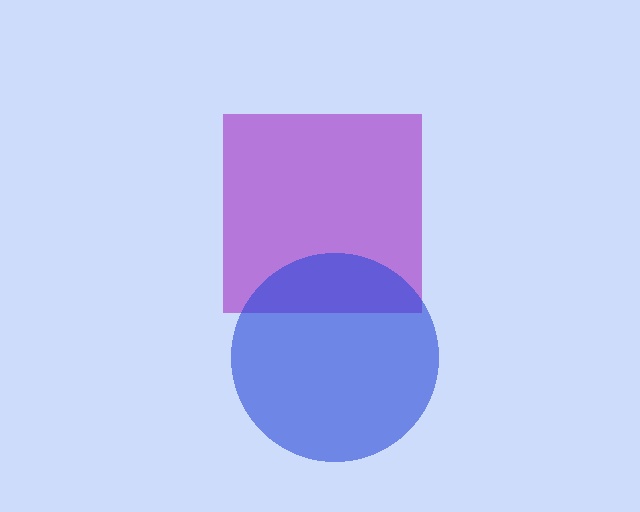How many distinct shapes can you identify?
There are 2 distinct shapes: a purple square, a blue circle.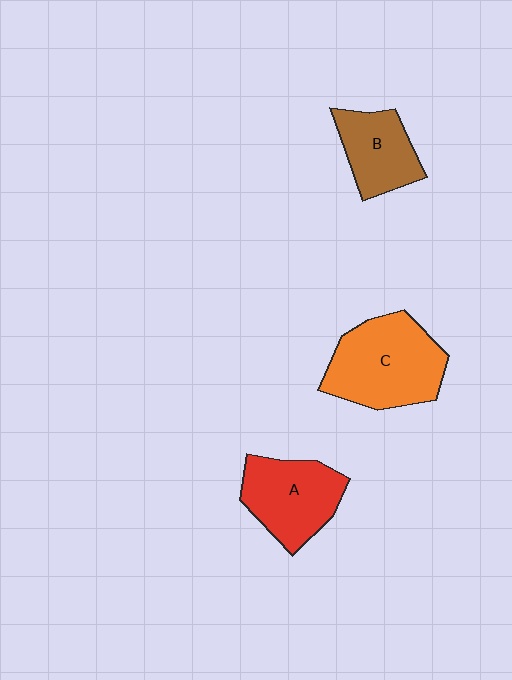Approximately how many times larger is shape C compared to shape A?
Approximately 1.3 times.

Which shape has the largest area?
Shape C (orange).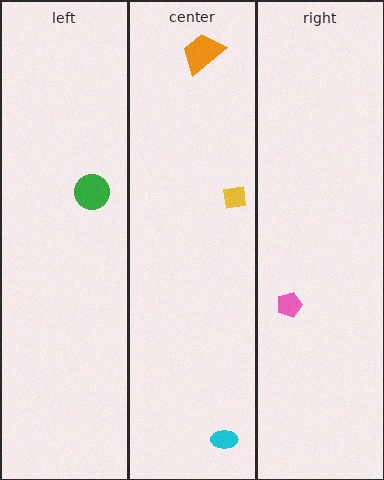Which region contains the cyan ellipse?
The center region.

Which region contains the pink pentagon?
The right region.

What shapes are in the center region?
The yellow square, the cyan ellipse, the orange trapezoid.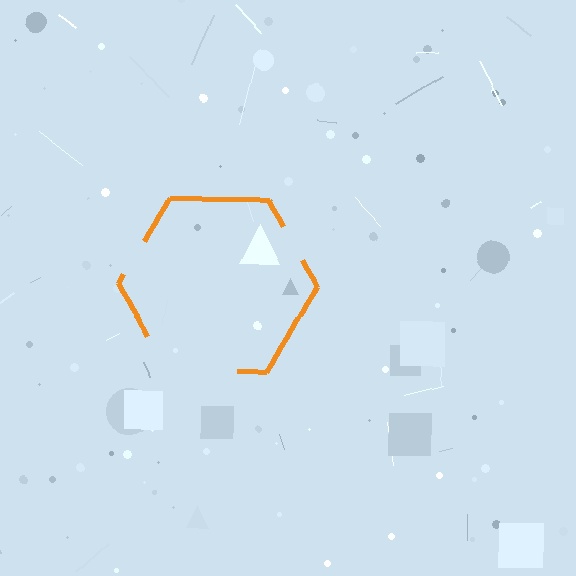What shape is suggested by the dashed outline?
The dashed outline suggests a hexagon.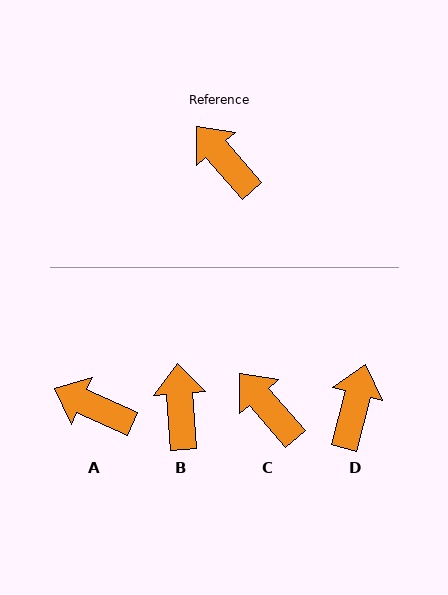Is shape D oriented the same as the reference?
No, it is off by about 55 degrees.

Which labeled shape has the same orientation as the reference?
C.